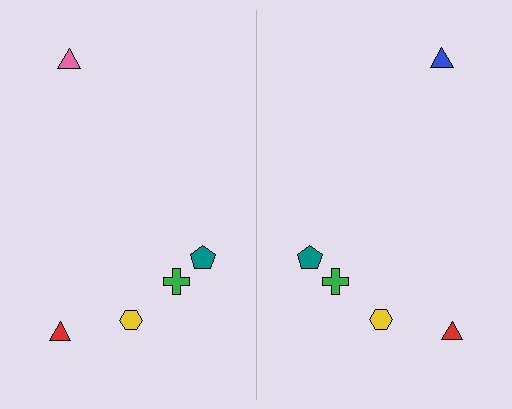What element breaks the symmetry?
The blue triangle on the right side breaks the symmetry — its mirror counterpart is pink.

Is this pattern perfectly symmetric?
No, the pattern is not perfectly symmetric. The blue triangle on the right side breaks the symmetry — its mirror counterpart is pink.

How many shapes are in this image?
There are 10 shapes in this image.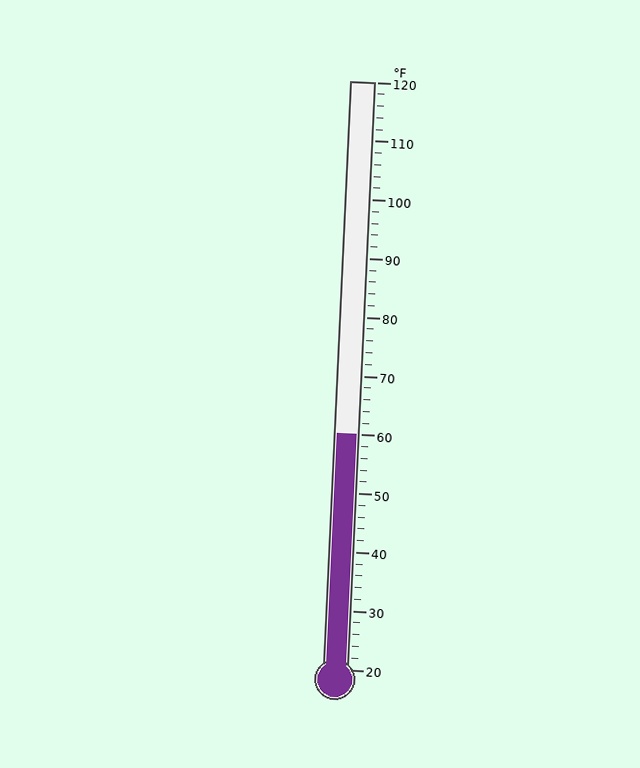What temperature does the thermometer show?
The thermometer shows approximately 60°F.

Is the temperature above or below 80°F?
The temperature is below 80°F.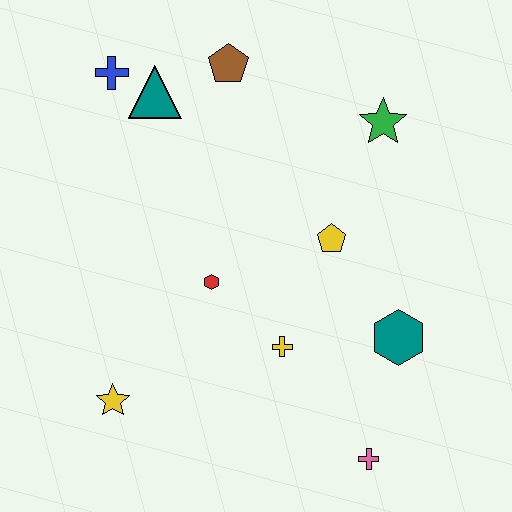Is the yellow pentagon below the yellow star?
No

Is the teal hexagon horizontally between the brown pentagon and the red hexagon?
No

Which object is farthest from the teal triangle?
The pink cross is farthest from the teal triangle.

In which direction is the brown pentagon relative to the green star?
The brown pentagon is to the left of the green star.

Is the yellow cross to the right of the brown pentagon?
Yes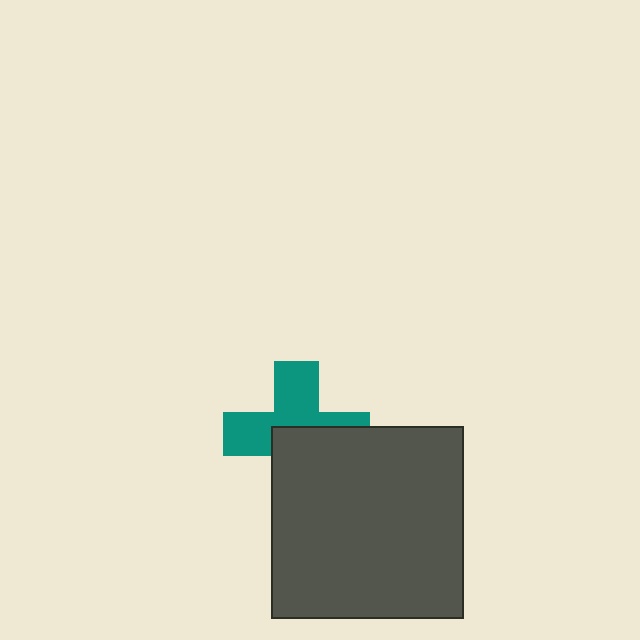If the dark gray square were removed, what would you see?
You would see the complete teal cross.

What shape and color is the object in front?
The object in front is a dark gray square.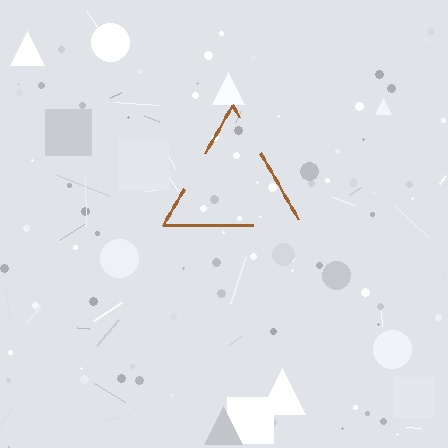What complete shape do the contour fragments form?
The contour fragments form a triangle.